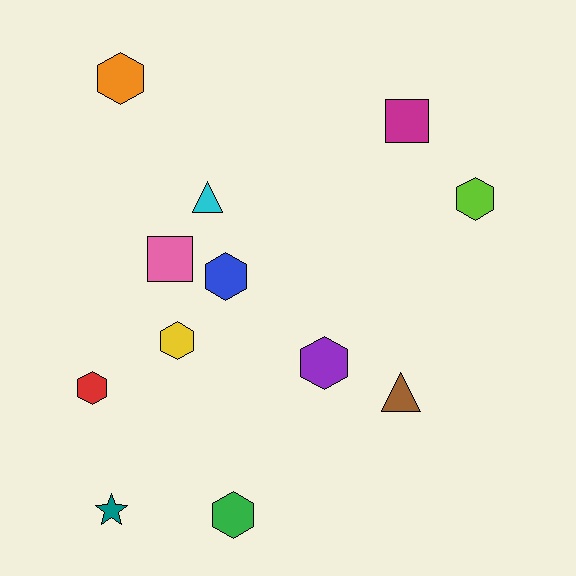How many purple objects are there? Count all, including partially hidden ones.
There is 1 purple object.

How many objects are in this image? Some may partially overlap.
There are 12 objects.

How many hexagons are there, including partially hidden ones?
There are 7 hexagons.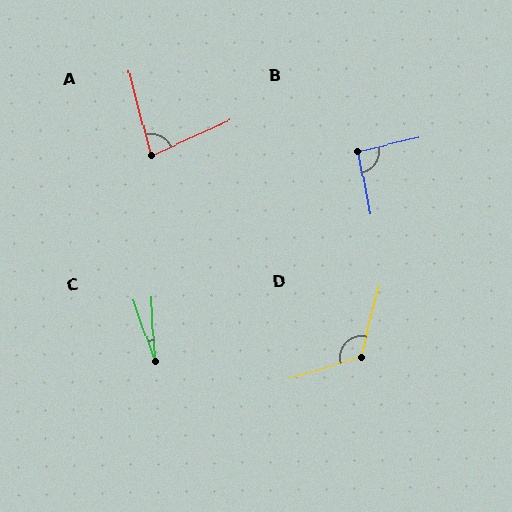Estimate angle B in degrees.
Approximately 92 degrees.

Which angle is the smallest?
C, at approximately 16 degrees.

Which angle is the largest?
D, at approximately 121 degrees.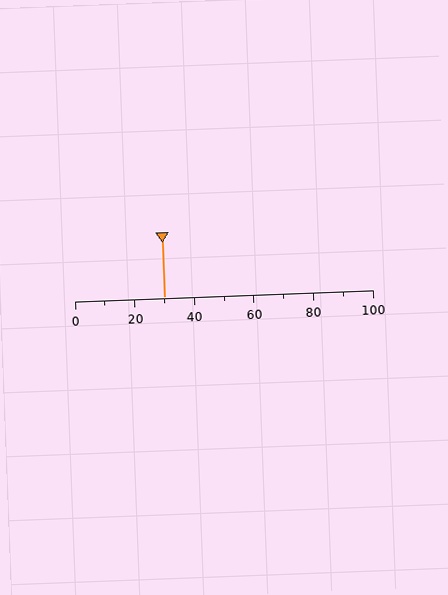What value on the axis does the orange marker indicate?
The marker indicates approximately 30.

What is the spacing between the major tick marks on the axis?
The major ticks are spaced 20 apart.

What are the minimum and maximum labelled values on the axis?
The axis runs from 0 to 100.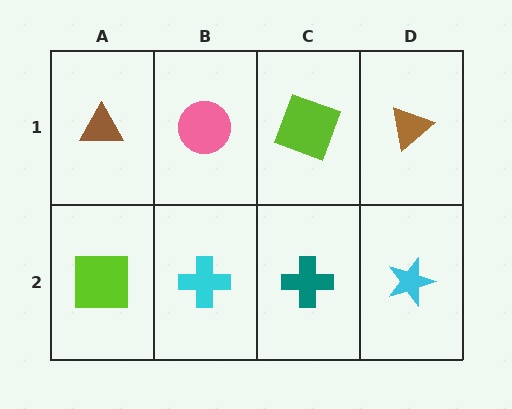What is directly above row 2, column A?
A brown triangle.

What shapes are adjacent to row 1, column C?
A teal cross (row 2, column C), a pink circle (row 1, column B), a brown triangle (row 1, column D).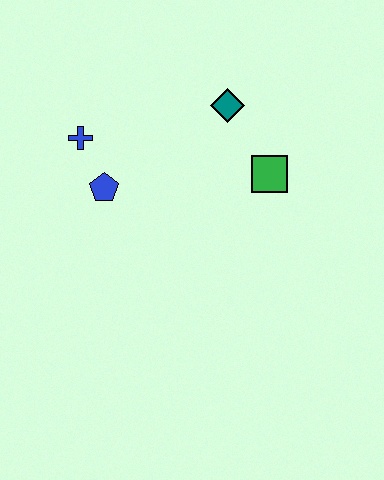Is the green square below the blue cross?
Yes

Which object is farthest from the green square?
The blue cross is farthest from the green square.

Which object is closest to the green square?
The teal diamond is closest to the green square.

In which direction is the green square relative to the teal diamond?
The green square is below the teal diamond.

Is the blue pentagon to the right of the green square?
No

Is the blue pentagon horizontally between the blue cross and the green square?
Yes